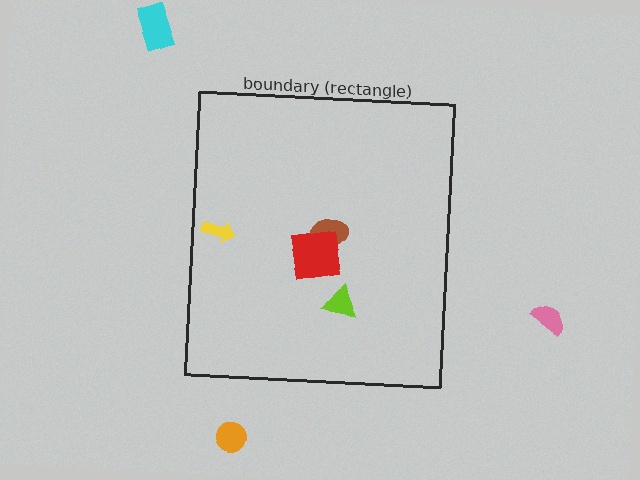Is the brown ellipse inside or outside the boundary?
Inside.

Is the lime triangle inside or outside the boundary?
Inside.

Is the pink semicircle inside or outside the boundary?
Outside.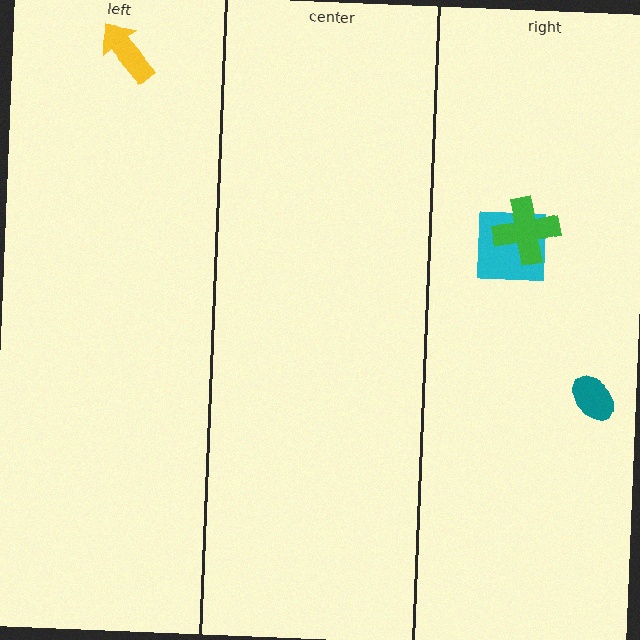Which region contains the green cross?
The right region.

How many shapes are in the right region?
3.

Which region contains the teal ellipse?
The right region.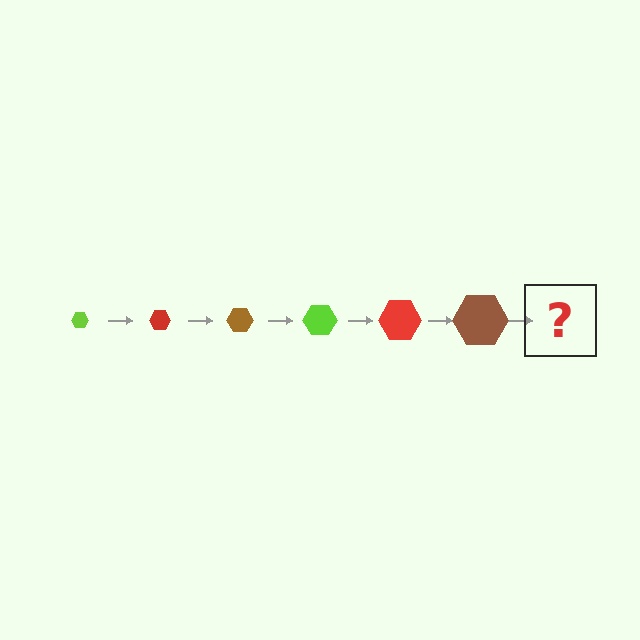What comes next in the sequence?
The next element should be a lime hexagon, larger than the previous one.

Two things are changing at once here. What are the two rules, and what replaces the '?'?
The two rules are that the hexagon grows larger each step and the color cycles through lime, red, and brown. The '?' should be a lime hexagon, larger than the previous one.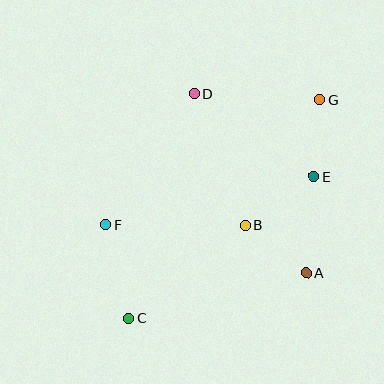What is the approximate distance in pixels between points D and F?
The distance between D and F is approximately 158 pixels.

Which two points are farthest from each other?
Points C and G are farthest from each other.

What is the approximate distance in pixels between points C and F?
The distance between C and F is approximately 96 pixels.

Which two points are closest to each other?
Points E and G are closest to each other.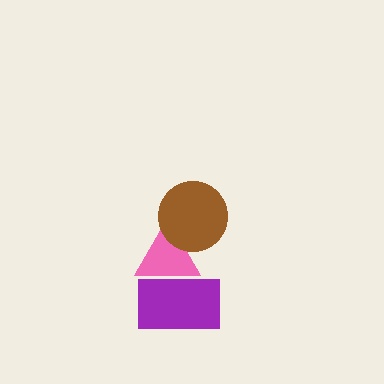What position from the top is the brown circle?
The brown circle is 1st from the top.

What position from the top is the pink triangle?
The pink triangle is 2nd from the top.